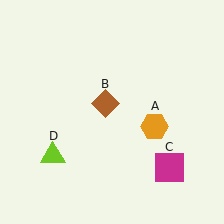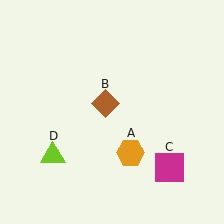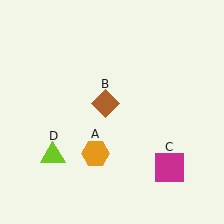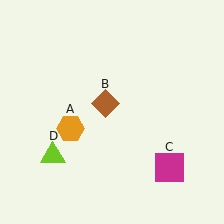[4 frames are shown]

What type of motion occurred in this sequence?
The orange hexagon (object A) rotated clockwise around the center of the scene.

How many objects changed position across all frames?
1 object changed position: orange hexagon (object A).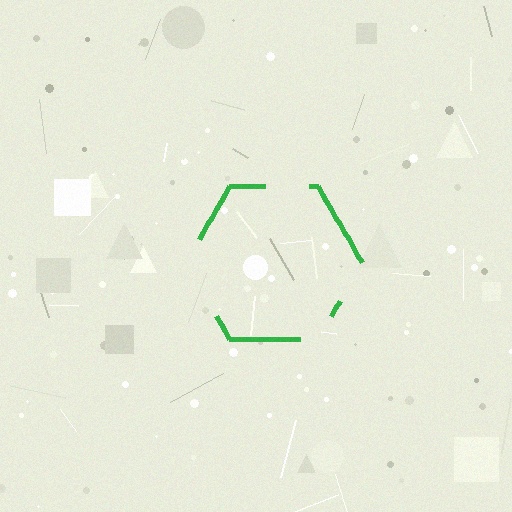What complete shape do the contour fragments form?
The contour fragments form a hexagon.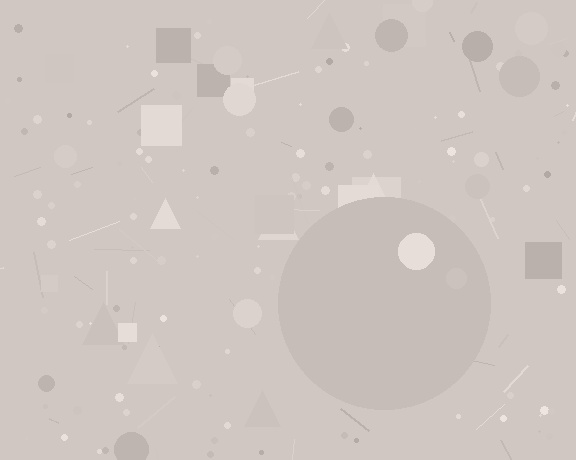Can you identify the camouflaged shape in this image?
The camouflaged shape is a circle.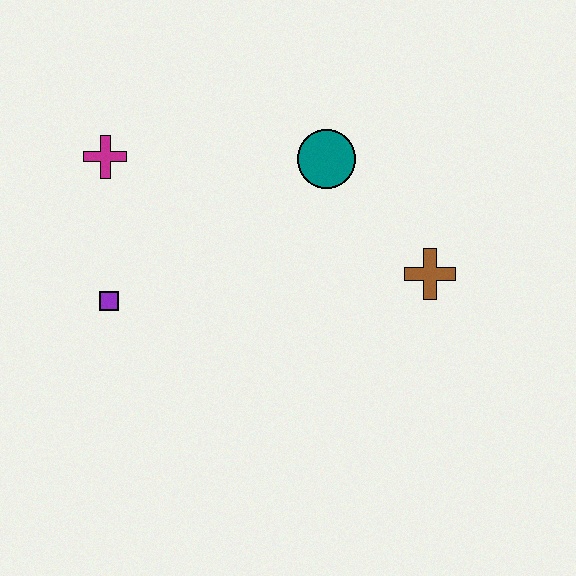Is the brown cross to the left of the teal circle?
No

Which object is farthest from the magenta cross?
The brown cross is farthest from the magenta cross.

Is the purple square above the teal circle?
No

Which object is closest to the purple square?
The magenta cross is closest to the purple square.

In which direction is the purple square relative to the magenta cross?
The purple square is below the magenta cross.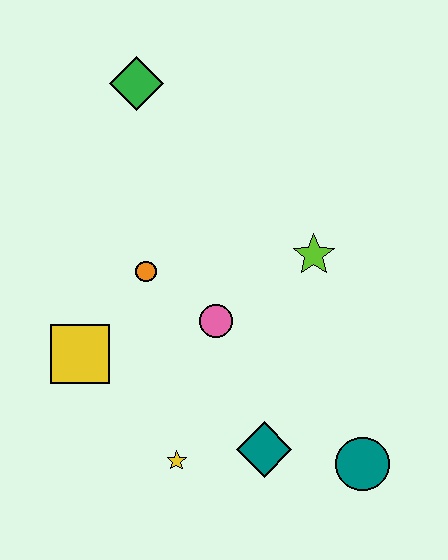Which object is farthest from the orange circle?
The teal circle is farthest from the orange circle.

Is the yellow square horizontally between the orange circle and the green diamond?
No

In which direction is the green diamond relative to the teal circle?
The green diamond is above the teal circle.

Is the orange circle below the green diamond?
Yes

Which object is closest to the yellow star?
The teal diamond is closest to the yellow star.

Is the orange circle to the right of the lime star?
No